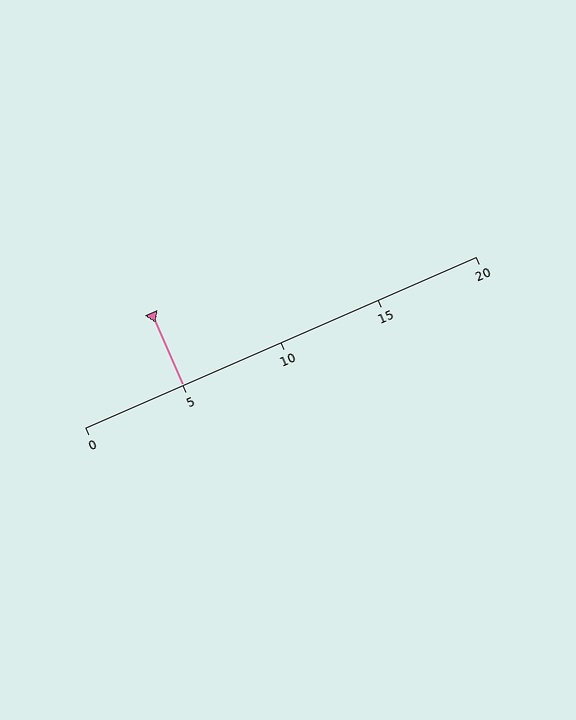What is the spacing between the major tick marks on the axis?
The major ticks are spaced 5 apart.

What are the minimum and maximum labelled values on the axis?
The axis runs from 0 to 20.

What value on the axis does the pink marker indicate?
The marker indicates approximately 5.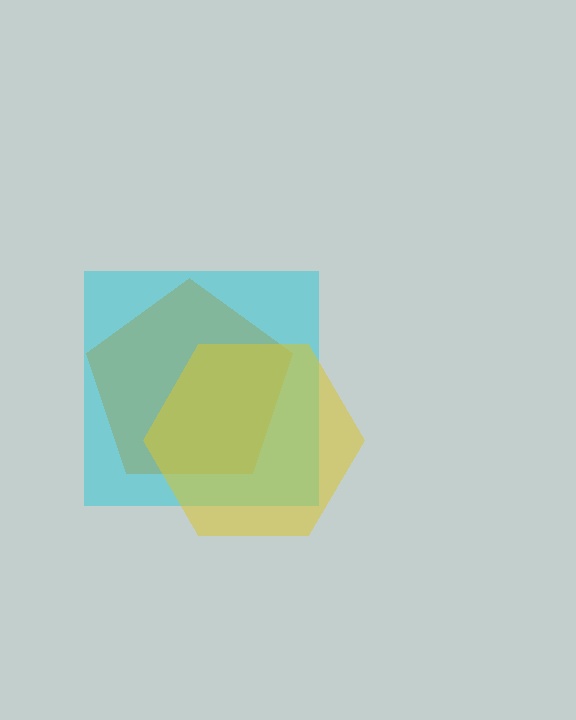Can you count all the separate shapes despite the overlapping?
Yes, there are 3 separate shapes.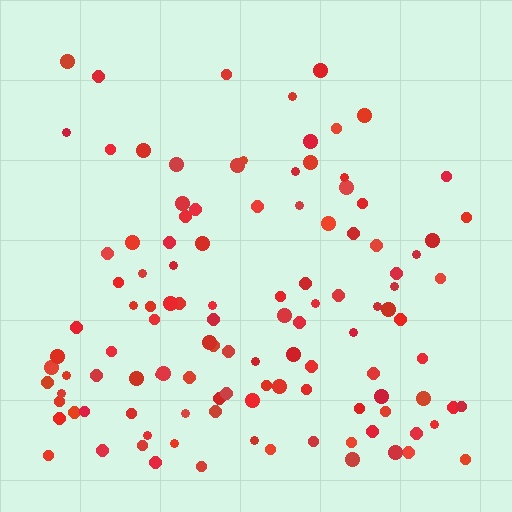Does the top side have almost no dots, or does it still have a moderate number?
Still a moderate number, just noticeably fewer than the bottom.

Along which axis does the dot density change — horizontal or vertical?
Vertical.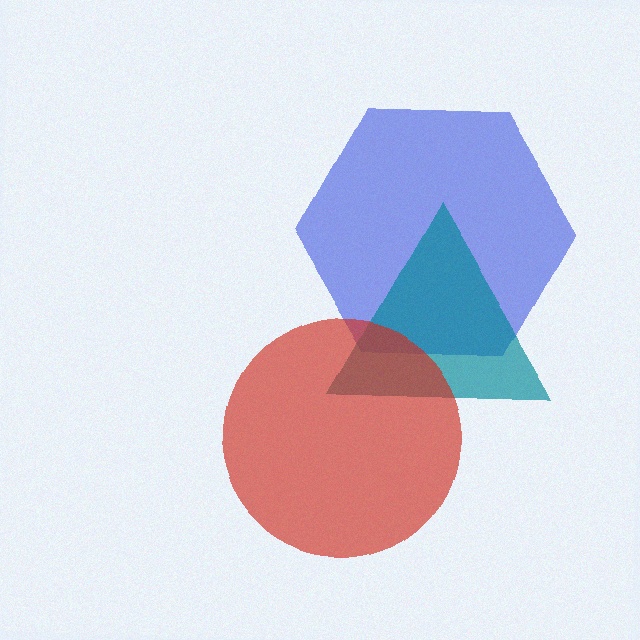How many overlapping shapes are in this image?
There are 3 overlapping shapes in the image.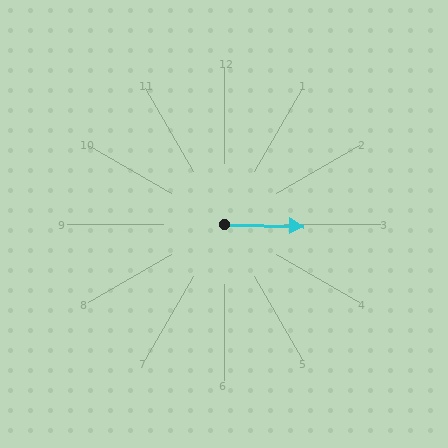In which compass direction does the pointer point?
East.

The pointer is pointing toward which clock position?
Roughly 3 o'clock.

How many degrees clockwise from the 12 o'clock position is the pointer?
Approximately 92 degrees.